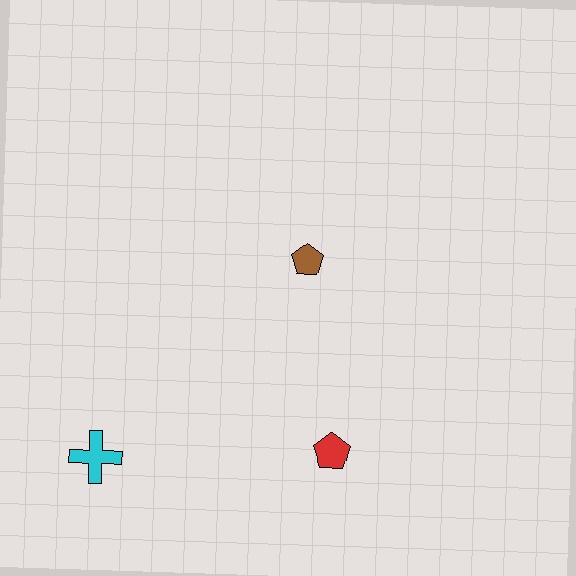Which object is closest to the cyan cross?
The red pentagon is closest to the cyan cross.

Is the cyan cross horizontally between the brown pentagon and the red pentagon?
No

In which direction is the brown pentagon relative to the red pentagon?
The brown pentagon is above the red pentagon.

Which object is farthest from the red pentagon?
The cyan cross is farthest from the red pentagon.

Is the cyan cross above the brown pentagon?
No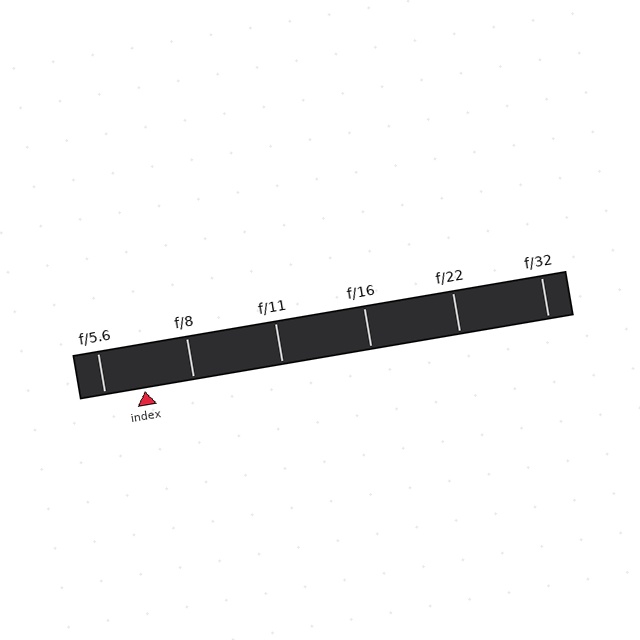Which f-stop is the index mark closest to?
The index mark is closest to f/5.6.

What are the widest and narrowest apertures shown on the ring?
The widest aperture shown is f/5.6 and the narrowest is f/32.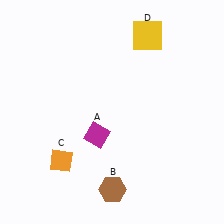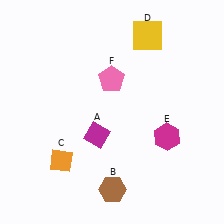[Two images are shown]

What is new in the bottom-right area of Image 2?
A magenta hexagon (E) was added in the bottom-right area of Image 2.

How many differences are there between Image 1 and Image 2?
There are 2 differences between the two images.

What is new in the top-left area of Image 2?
A pink pentagon (F) was added in the top-left area of Image 2.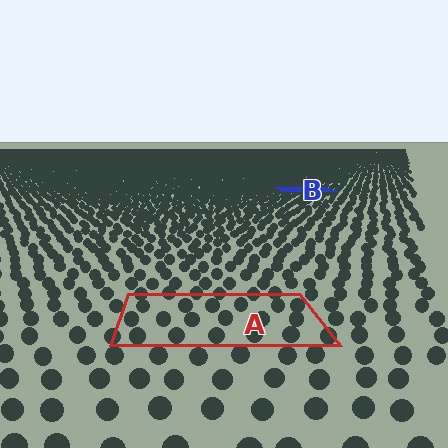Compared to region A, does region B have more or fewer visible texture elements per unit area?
Region B has more texture elements per unit area — they are packed more densely because it is farther away.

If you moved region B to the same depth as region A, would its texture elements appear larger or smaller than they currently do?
They would appear larger. At a closer depth, the same texture elements are projected at a bigger on-screen size.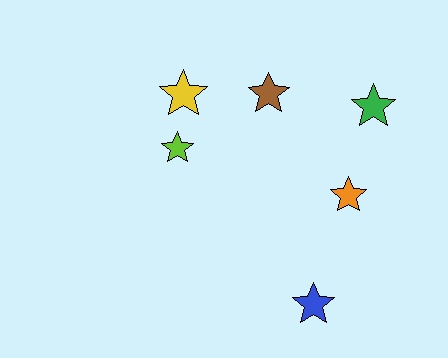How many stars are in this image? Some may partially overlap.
There are 6 stars.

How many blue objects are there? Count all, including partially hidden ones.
There is 1 blue object.